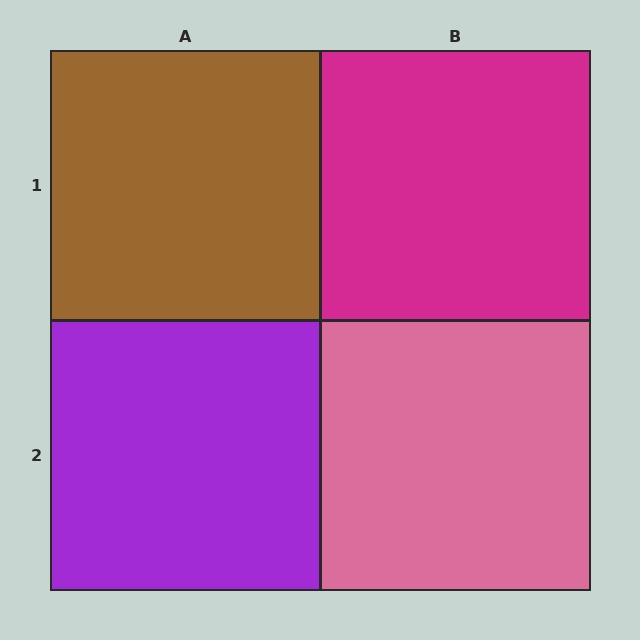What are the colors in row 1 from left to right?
Brown, magenta.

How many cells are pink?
1 cell is pink.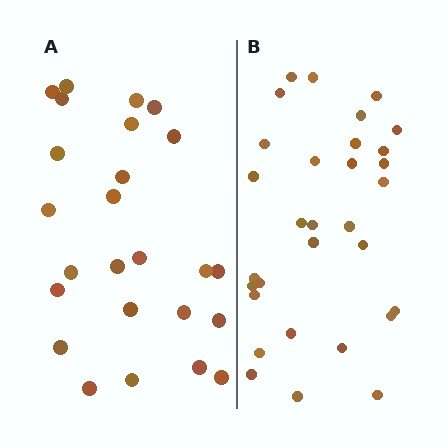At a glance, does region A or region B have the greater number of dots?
Region B (the right region) has more dots.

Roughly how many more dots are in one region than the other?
Region B has about 6 more dots than region A.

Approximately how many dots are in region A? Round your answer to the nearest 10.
About 20 dots. (The exact count is 25, which rounds to 20.)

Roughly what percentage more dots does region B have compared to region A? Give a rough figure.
About 25% more.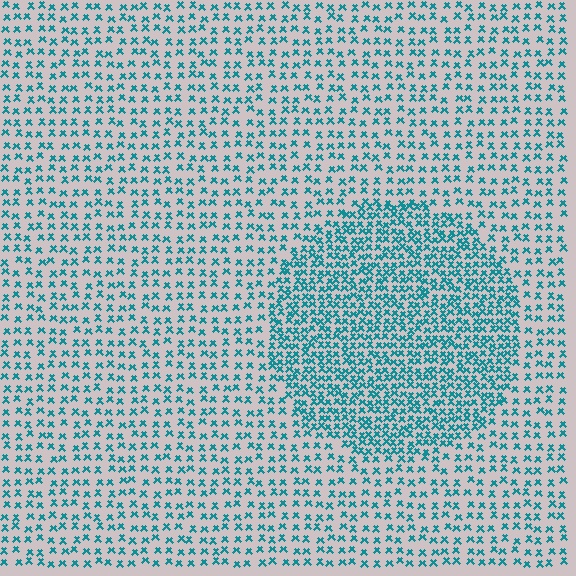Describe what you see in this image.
The image contains small teal elements arranged at two different densities. A circle-shaped region is visible where the elements are more densely packed than the surrounding area.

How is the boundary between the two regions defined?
The boundary is defined by a change in element density (approximately 2.0x ratio). All elements are the same color, size, and shape.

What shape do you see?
I see a circle.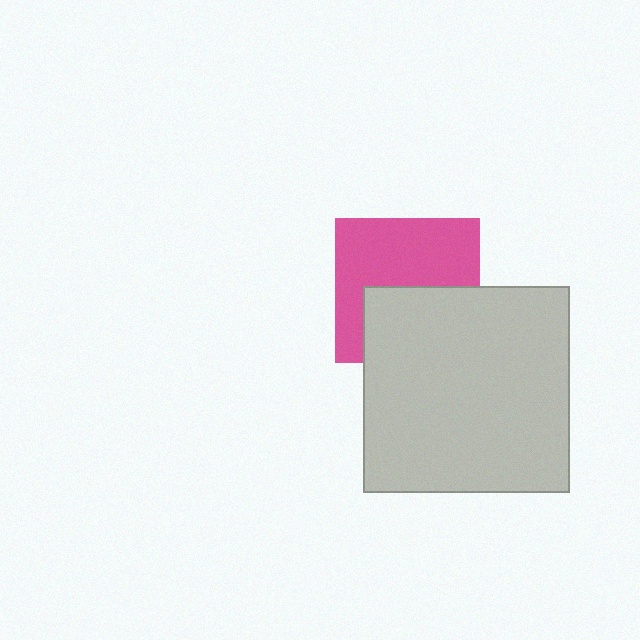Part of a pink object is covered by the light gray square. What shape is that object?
It is a square.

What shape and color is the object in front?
The object in front is a light gray square.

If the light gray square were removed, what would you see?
You would see the complete pink square.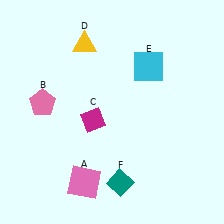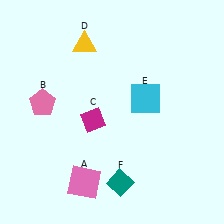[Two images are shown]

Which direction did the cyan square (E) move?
The cyan square (E) moved down.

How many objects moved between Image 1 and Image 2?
1 object moved between the two images.